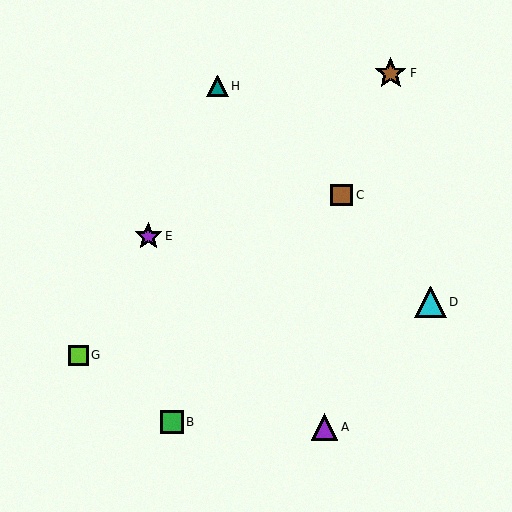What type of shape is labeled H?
Shape H is a teal triangle.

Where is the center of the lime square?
The center of the lime square is at (78, 355).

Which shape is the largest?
The brown star (labeled F) is the largest.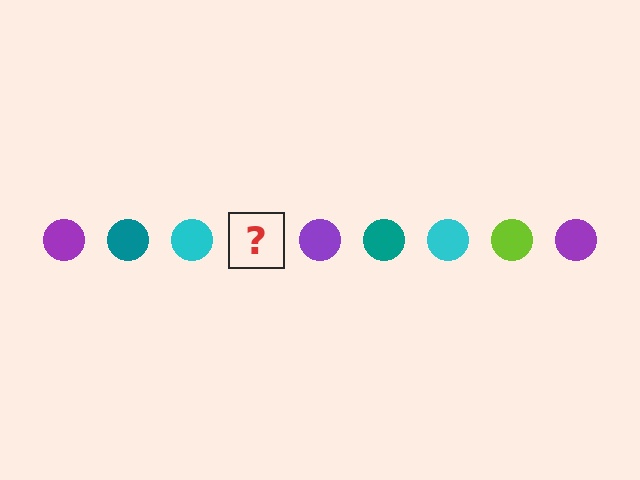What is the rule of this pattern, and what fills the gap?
The rule is that the pattern cycles through purple, teal, cyan, lime circles. The gap should be filled with a lime circle.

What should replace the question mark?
The question mark should be replaced with a lime circle.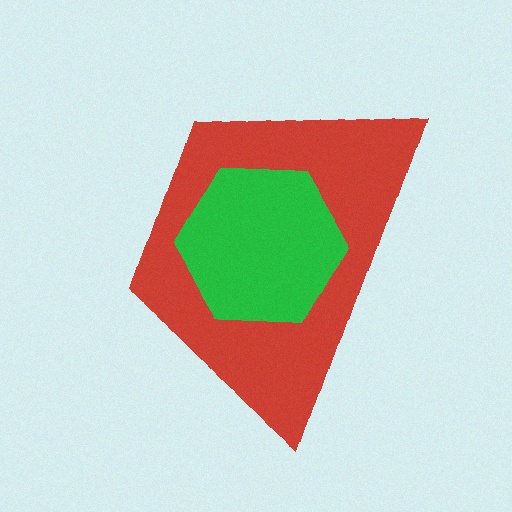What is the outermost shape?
The red trapezoid.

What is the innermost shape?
The green hexagon.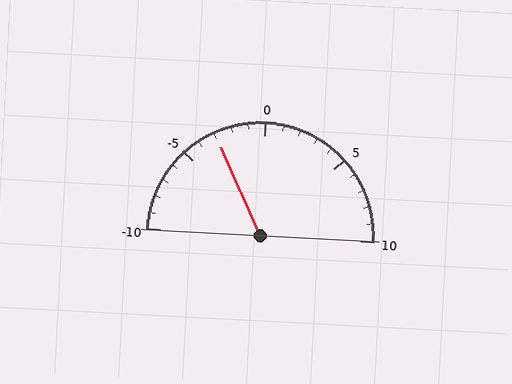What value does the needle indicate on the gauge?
The needle indicates approximately -3.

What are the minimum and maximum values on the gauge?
The gauge ranges from -10 to 10.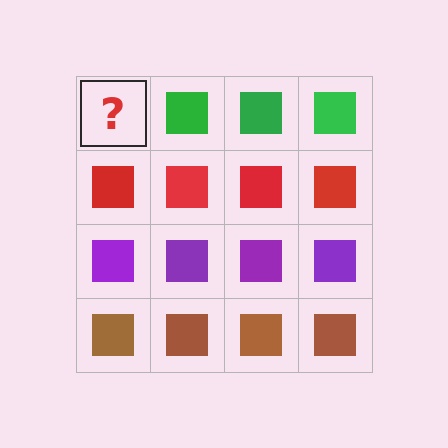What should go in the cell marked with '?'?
The missing cell should contain a green square.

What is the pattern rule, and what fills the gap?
The rule is that each row has a consistent color. The gap should be filled with a green square.